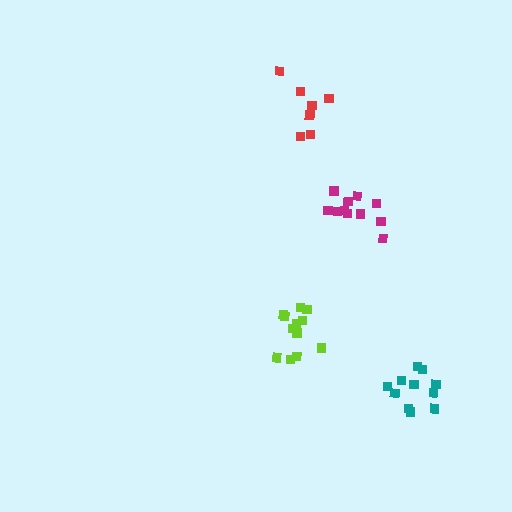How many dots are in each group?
Group 1: 7 dots, Group 2: 11 dots, Group 3: 12 dots, Group 4: 12 dots (42 total).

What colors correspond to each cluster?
The clusters are colored: red, teal, magenta, lime.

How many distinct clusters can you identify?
There are 4 distinct clusters.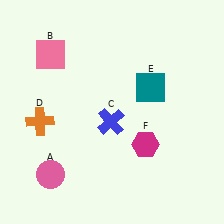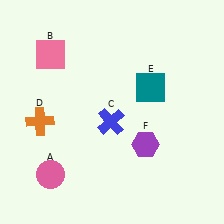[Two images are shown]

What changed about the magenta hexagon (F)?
In Image 1, F is magenta. In Image 2, it changed to purple.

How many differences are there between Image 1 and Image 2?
There is 1 difference between the two images.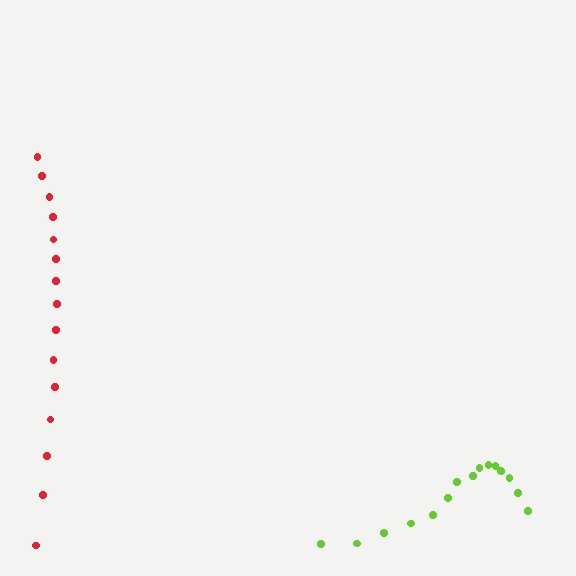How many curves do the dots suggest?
There are 2 distinct paths.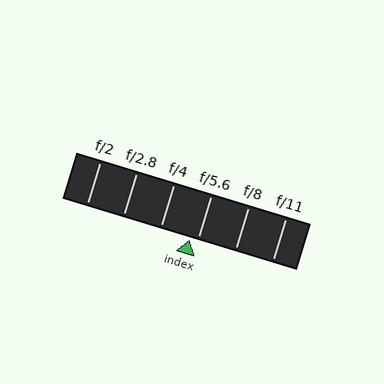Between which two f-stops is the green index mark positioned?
The index mark is between f/4 and f/5.6.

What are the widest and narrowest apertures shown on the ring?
The widest aperture shown is f/2 and the narrowest is f/11.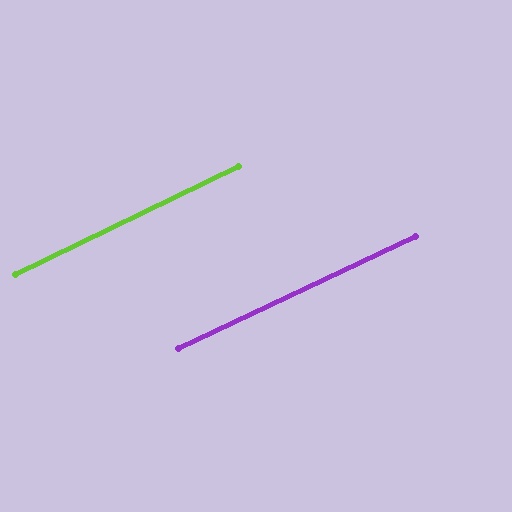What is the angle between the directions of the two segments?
Approximately 0 degrees.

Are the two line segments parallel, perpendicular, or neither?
Parallel — their directions differ by only 0.3°.